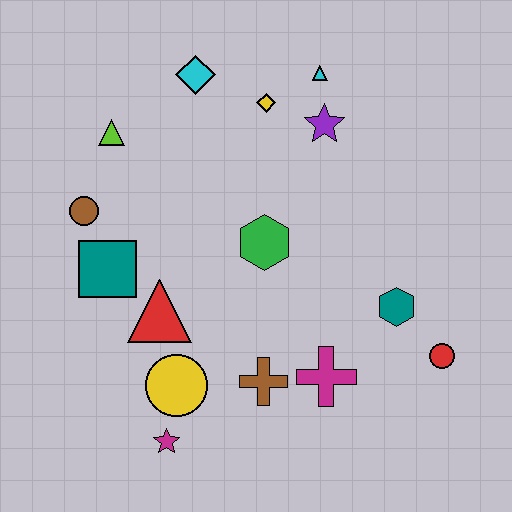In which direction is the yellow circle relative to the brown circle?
The yellow circle is below the brown circle.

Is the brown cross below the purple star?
Yes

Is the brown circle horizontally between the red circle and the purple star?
No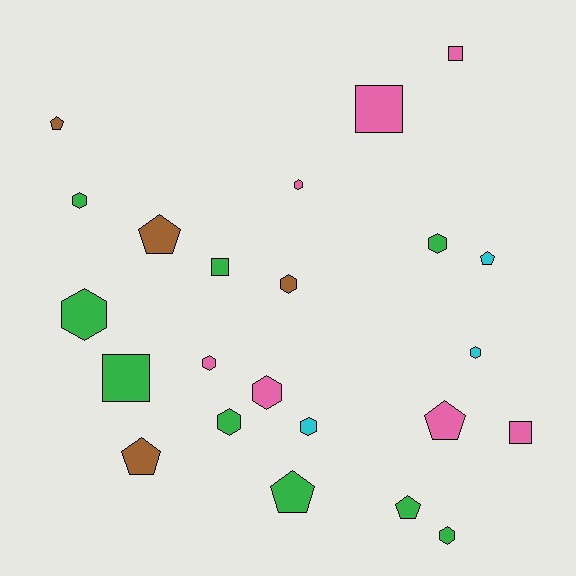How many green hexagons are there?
There are 5 green hexagons.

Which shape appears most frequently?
Hexagon, with 11 objects.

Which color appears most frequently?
Green, with 9 objects.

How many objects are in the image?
There are 23 objects.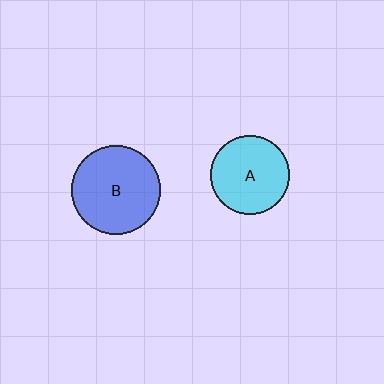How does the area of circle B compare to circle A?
Approximately 1.3 times.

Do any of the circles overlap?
No, none of the circles overlap.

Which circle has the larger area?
Circle B (blue).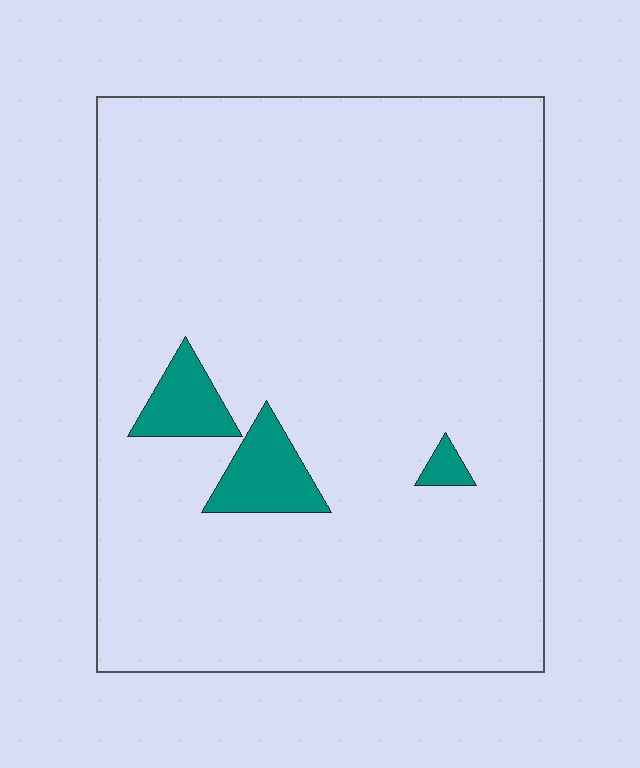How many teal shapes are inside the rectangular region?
3.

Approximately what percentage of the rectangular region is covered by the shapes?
Approximately 5%.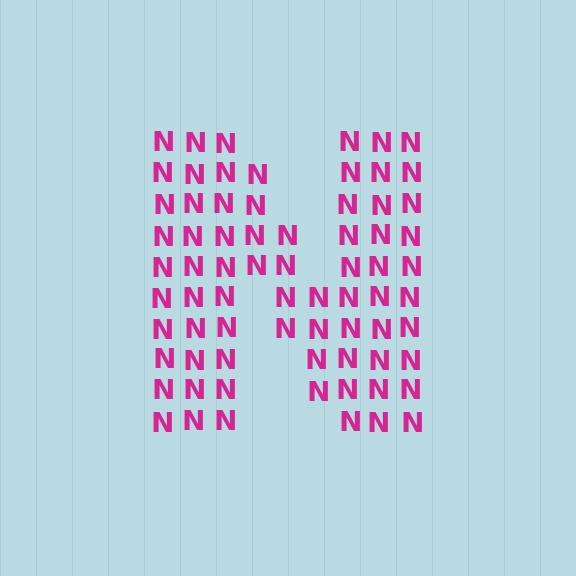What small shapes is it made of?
It is made of small letter N's.